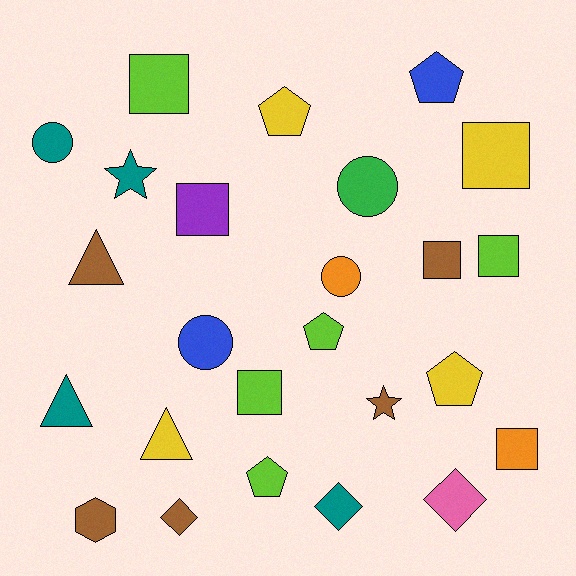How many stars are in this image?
There are 2 stars.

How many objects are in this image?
There are 25 objects.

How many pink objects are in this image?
There is 1 pink object.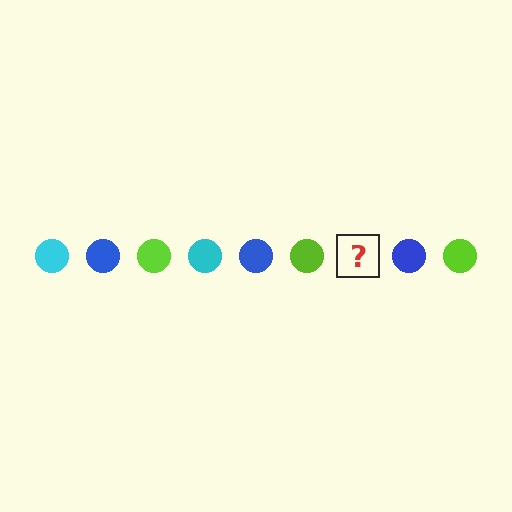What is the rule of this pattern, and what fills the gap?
The rule is that the pattern cycles through cyan, blue, lime circles. The gap should be filled with a cyan circle.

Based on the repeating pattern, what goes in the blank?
The blank should be a cyan circle.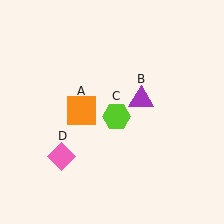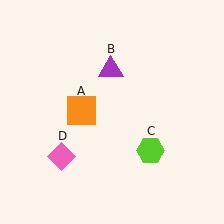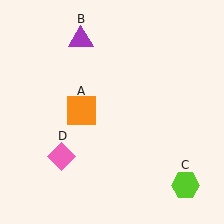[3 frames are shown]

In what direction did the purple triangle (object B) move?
The purple triangle (object B) moved up and to the left.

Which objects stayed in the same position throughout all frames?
Orange square (object A) and pink diamond (object D) remained stationary.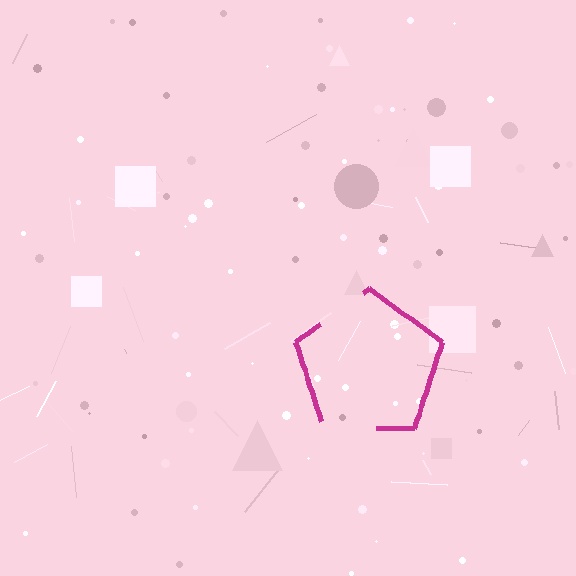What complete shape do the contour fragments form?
The contour fragments form a pentagon.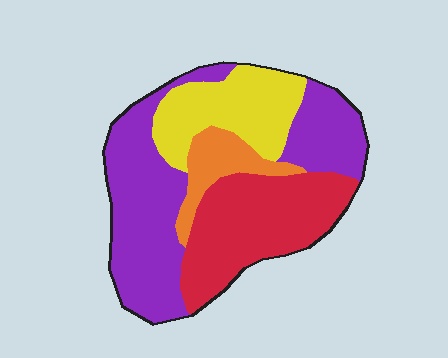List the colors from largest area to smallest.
From largest to smallest: purple, red, yellow, orange.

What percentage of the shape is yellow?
Yellow takes up about one fifth (1/5) of the shape.